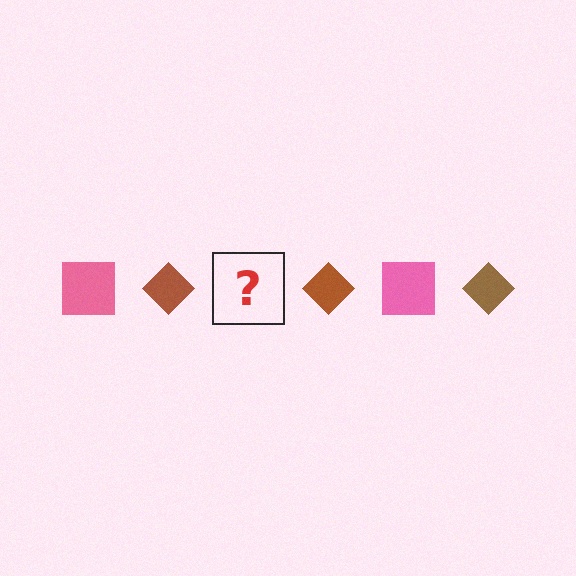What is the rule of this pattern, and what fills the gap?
The rule is that the pattern alternates between pink square and brown diamond. The gap should be filled with a pink square.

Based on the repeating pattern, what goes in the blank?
The blank should be a pink square.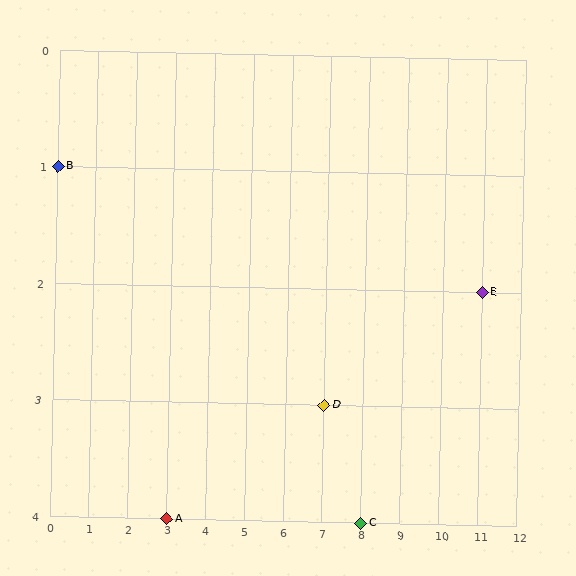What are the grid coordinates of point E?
Point E is at grid coordinates (11, 2).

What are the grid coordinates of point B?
Point B is at grid coordinates (0, 1).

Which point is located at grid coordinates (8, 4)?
Point C is at (8, 4).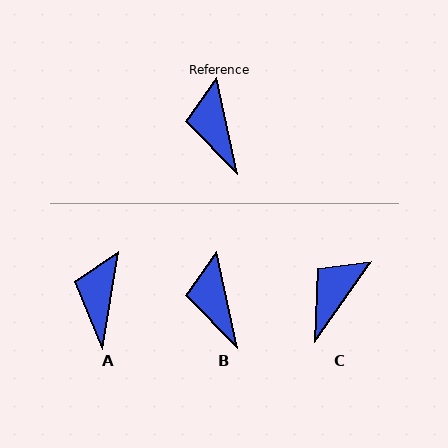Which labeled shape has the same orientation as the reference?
B.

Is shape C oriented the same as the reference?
No, it is off by about 47 degrees.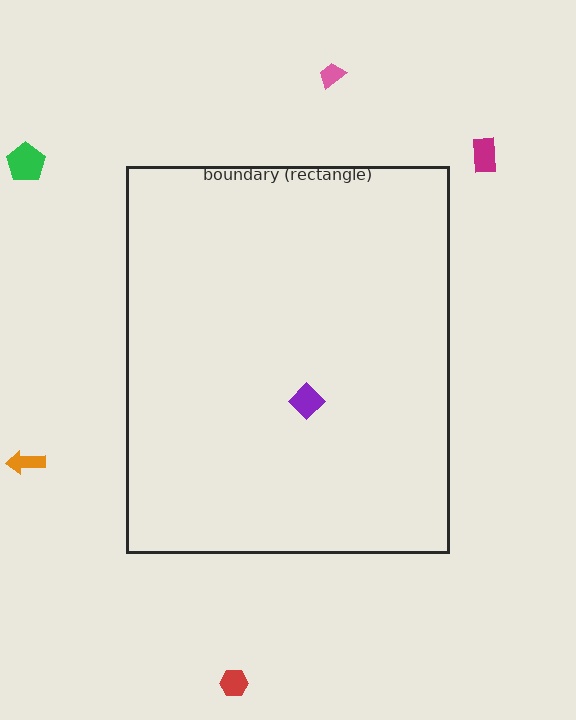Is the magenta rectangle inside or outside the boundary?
Outside.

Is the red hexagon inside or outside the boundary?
Outside.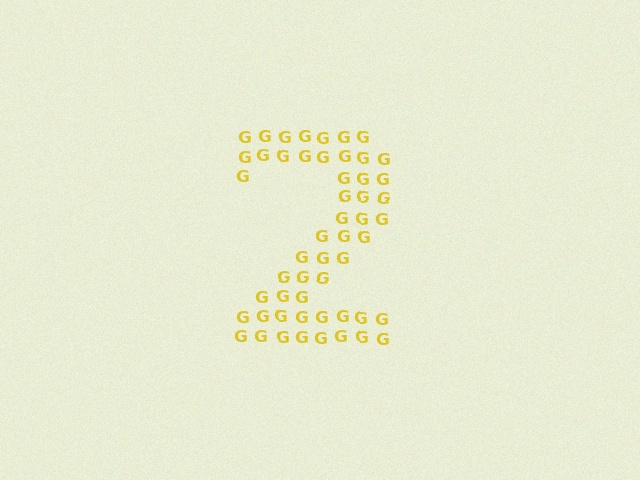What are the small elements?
The small elements are letter G's.